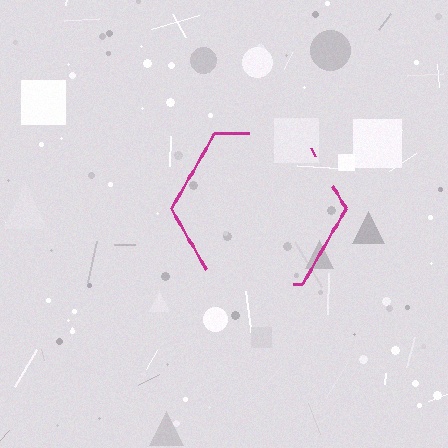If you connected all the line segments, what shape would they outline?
They would outline a hexagon.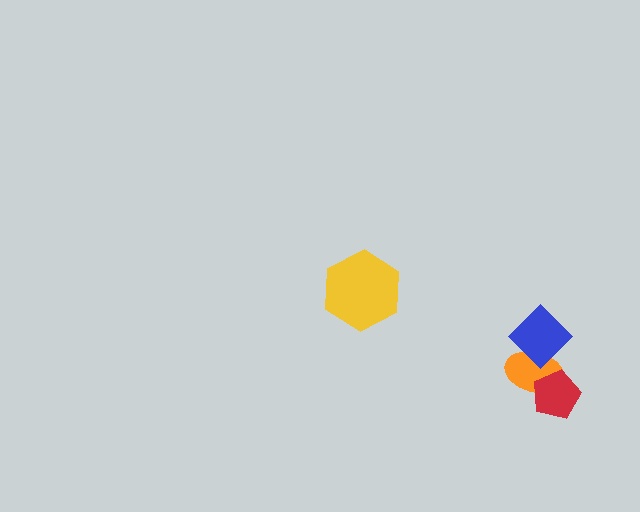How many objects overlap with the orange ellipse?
2 objects overlap with the orange ellipse.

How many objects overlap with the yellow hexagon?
0 objects overlap with the yellow hexagon.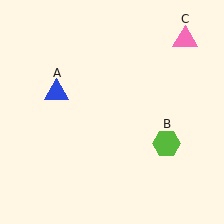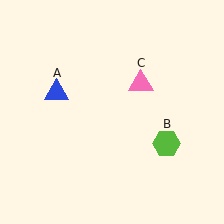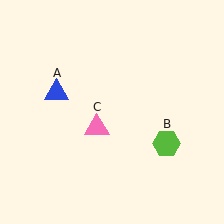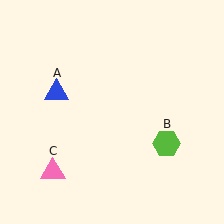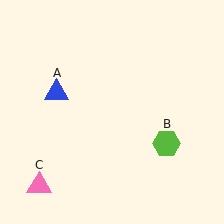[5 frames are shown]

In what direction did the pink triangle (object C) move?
The pink triangle (object C) moved down and to the left.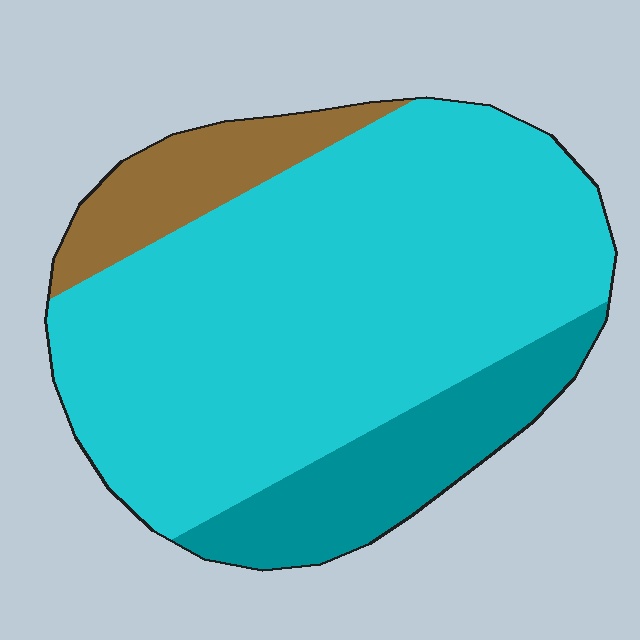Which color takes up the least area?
Brown, at roughly 10%.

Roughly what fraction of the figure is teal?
Teal takes up about one sixth (1/6) of the figure.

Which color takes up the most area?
Cyan, at roughly 70%.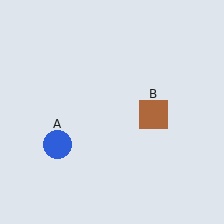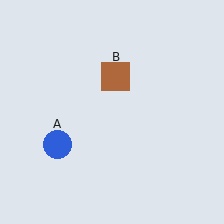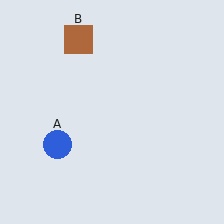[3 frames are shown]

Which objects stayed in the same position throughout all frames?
Blue circle (object A) remained stationary.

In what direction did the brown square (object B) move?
The brown square (object B) moved up and to the left.